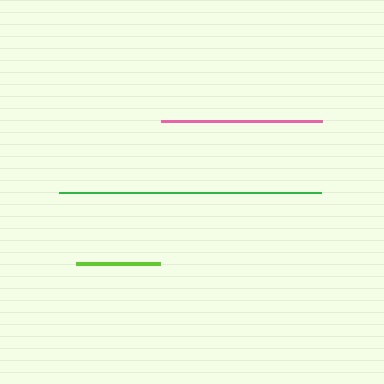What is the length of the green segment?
The green segment is approximately 262 pixels long.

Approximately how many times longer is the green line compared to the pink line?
The green line is approximately 1.6 times the length of the pink line.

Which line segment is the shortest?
The lime line is the shortest at approximately 85 pixels.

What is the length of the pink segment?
The pink segment is approximately 161 pixels long.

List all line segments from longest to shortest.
From longest to shortest: green, pink, lime.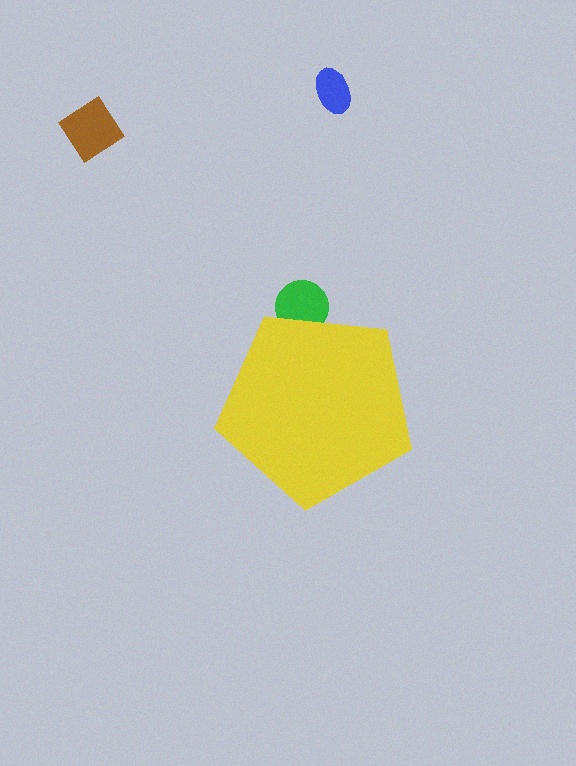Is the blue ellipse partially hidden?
No, the blue ellipse is fully visible.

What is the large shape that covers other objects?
A yellow pentagon.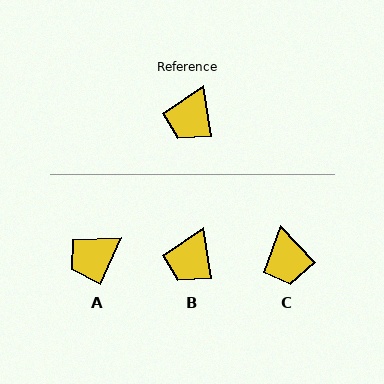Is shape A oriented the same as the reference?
No, it is off by about 32 degrees.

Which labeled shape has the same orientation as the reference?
B.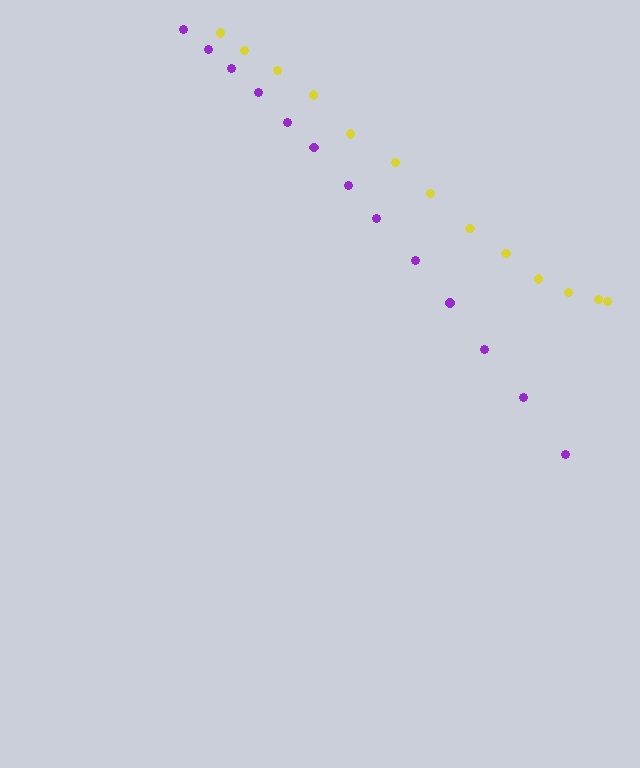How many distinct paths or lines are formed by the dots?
There are 2 distinct paths.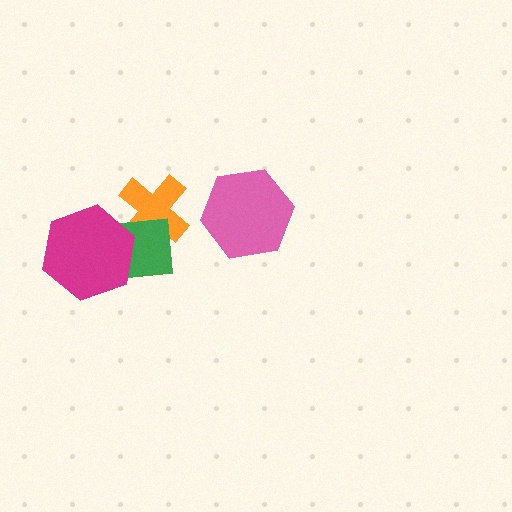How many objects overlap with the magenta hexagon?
1 object overlaps with the magenta hexagon.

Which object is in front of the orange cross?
The green rectangle is in front of the orange cross.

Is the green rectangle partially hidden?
Yes, it is partially covered by another shape.